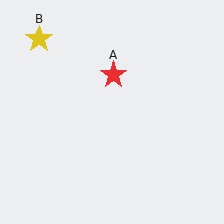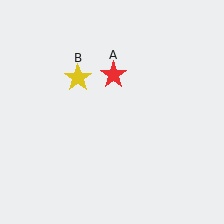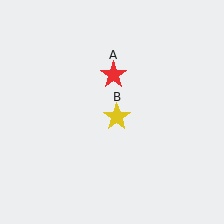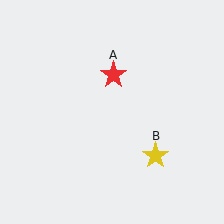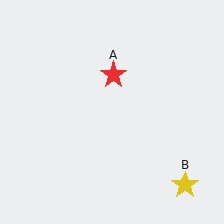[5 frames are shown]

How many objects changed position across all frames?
1 object changed position: yellow star (object B).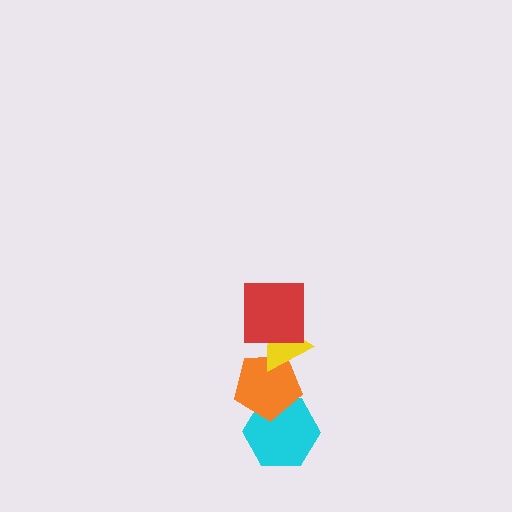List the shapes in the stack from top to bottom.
From top to bottom: the red square, the yellow triangle, the orange pentagon, the cyan hexagon.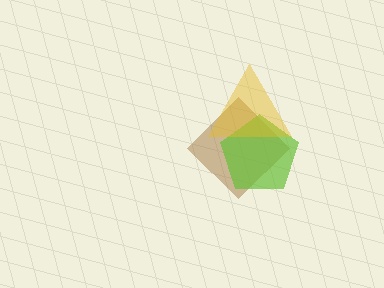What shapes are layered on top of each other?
The layered shapes are: a brown diamond, a lime pentagon, a yellow triangle.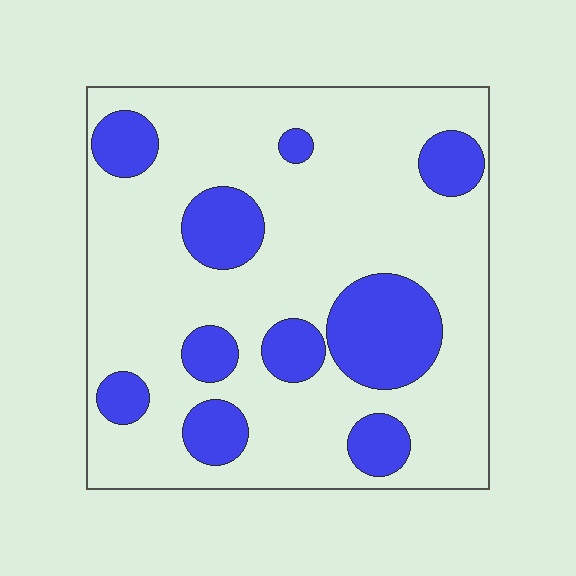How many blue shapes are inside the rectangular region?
10.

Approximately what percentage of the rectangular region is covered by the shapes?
Approximately 25%.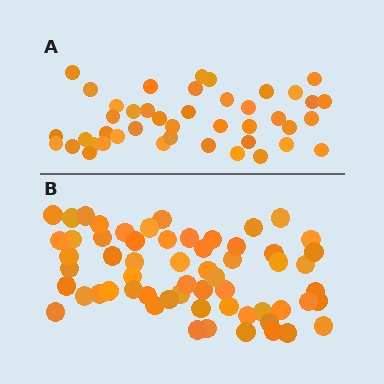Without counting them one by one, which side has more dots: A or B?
Region B (the bottom region) has more dots.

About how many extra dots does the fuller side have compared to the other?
Region B has approximately 15 more dots than region A.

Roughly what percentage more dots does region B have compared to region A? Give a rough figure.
About 40% more.